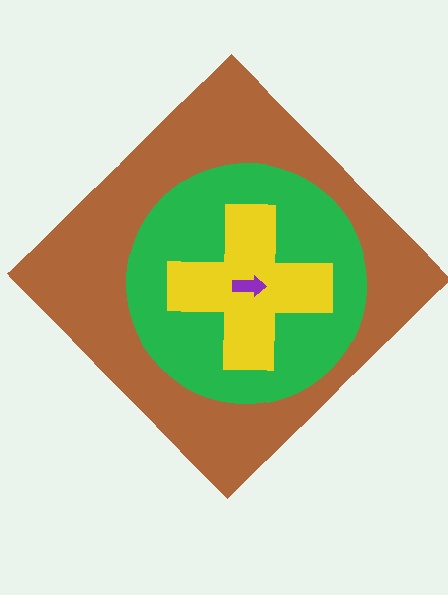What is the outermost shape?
The brown diamond.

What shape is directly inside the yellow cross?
The purple arrow.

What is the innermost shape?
The purple arrow.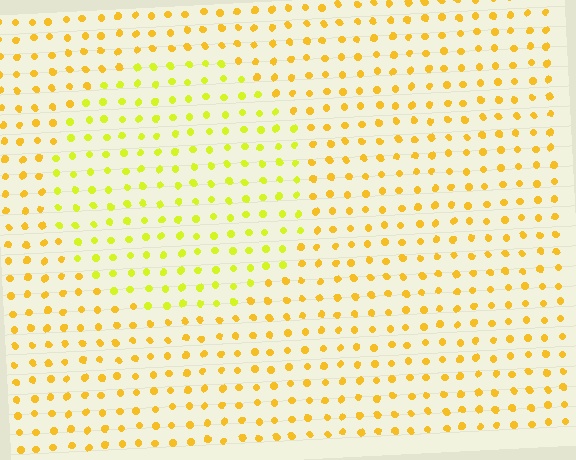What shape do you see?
I see a circle.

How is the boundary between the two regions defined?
The boundary is defined purely by a slight shift in hue (about 25 degrees). Spacing, size, and orientation are identical on both sides.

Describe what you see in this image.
The image is filled with small yellow elements in a uniform arrangement. A circle-shaped region is visible where the elements are tinted to a slightly different hue, forming a subtle color boundary.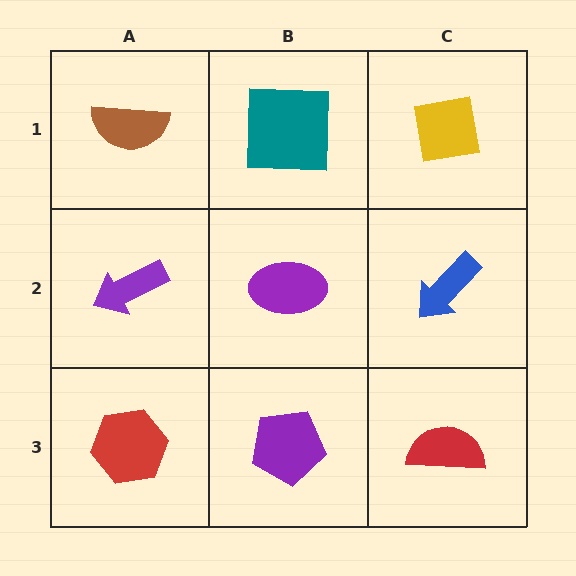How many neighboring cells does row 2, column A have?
3.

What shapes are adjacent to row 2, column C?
A yellow square (row 1, column C), a red semicircle (row 3, column C), a purple ellipse (row 2, column B).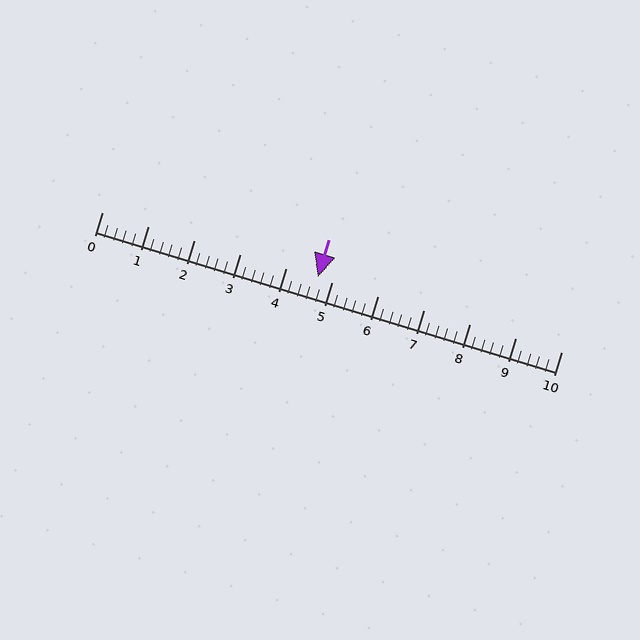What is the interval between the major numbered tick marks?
The major tick marks are spaced 1 units apart.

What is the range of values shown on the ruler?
The ruler shows values from 0 to 10.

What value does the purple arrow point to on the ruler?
The purple arrow points to approximately 4.7.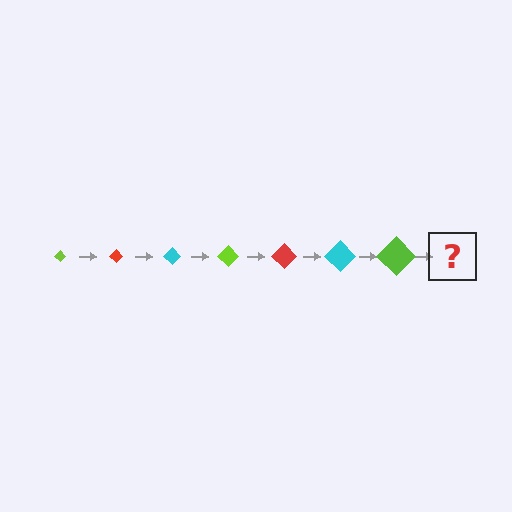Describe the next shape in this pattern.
It should be a red diamond, larger than the previous one.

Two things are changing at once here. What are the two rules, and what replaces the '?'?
The two rules are that the diamond grows larger each step and the color cycles through lime, red, and cyan. The '?' should be a red diamond, larger than the previous one.